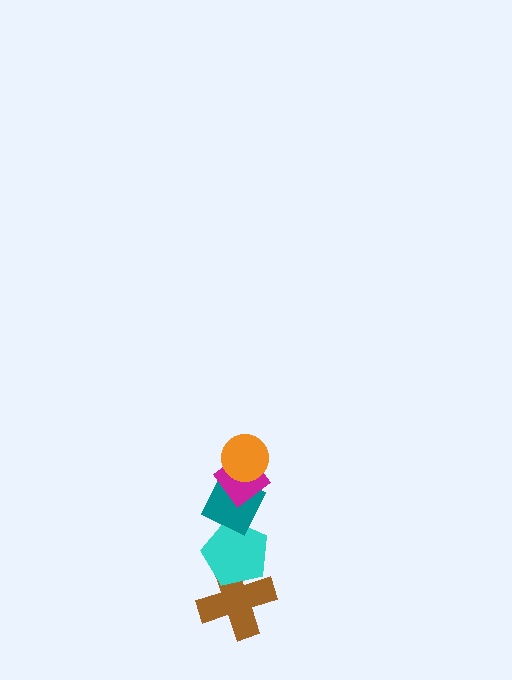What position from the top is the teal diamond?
The teal diamond is 3rd from the top.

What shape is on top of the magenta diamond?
The orange circle is on top of the magenta diamond.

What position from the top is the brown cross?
The brown cross is 5th from the top.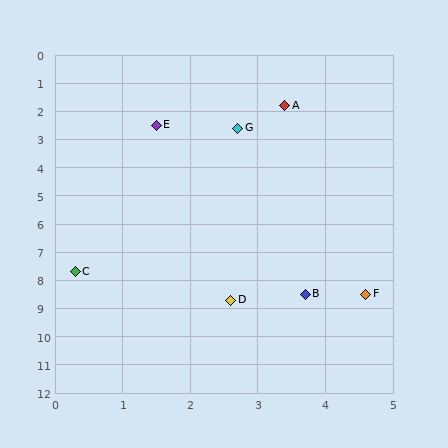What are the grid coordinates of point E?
Point E is at approximately (1.5, 2.5).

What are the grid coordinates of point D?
Point D is at approximately (2.6, 8.7).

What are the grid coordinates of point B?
Point B is at approximately (3.7, 8.5).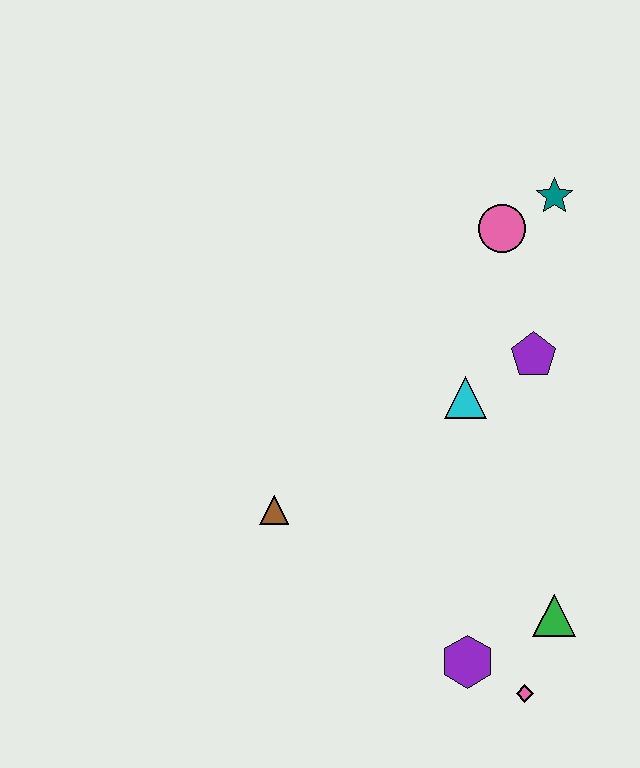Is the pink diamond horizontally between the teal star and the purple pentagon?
No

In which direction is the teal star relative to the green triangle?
The teal star is above the green triangle.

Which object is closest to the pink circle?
The teal star is closest to the pink circle.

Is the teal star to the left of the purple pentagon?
No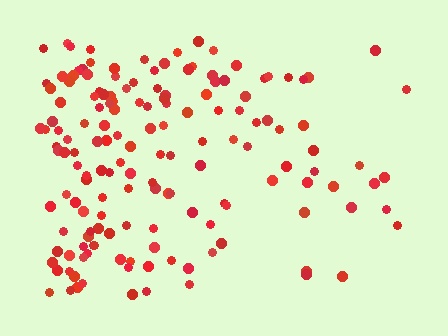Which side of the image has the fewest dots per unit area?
The right.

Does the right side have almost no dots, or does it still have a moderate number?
Still a moderate number, just noticeably fewer than the left.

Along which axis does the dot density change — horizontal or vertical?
Horizontal.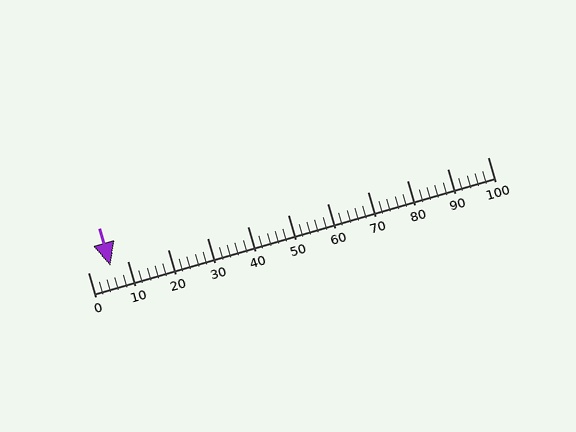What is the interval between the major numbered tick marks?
The major tick marks are spaced 10 units apart.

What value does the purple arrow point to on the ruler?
The purple arrow points to approximately 6.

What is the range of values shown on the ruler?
The ruler shows values from 0 to 100.